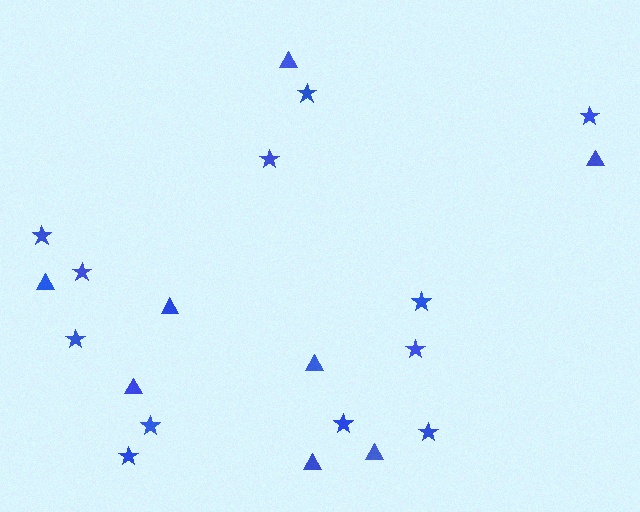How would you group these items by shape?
There are 2 groups: one group of triangles (8) and one group of stars (12).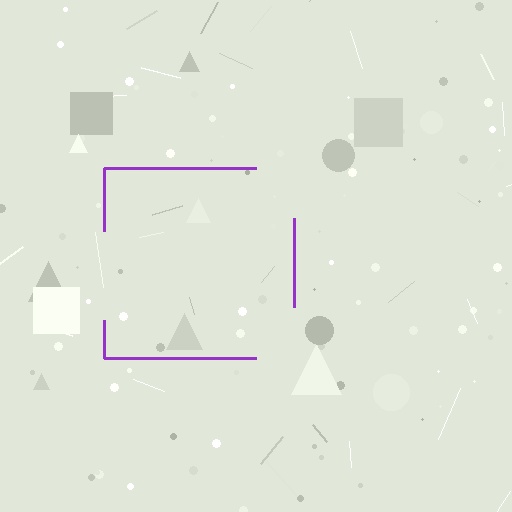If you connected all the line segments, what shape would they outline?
They would outline a square.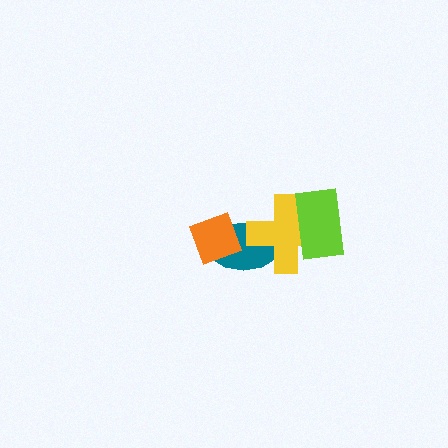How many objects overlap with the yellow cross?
2 objects overlap with the yellow cross.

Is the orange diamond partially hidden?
No, no other shape covers it.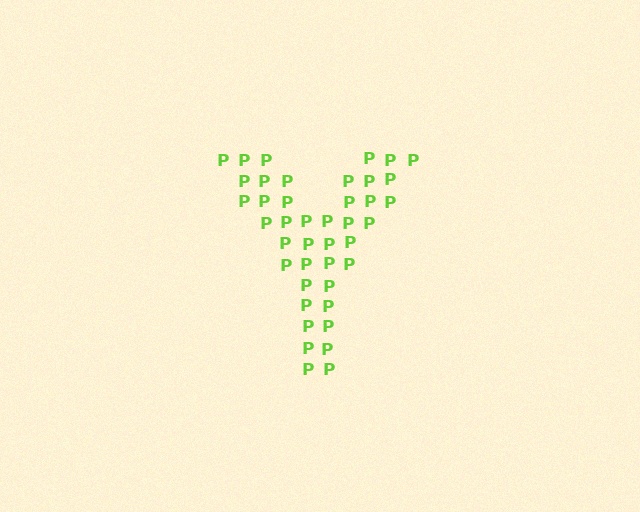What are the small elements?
The small elements are letter P's.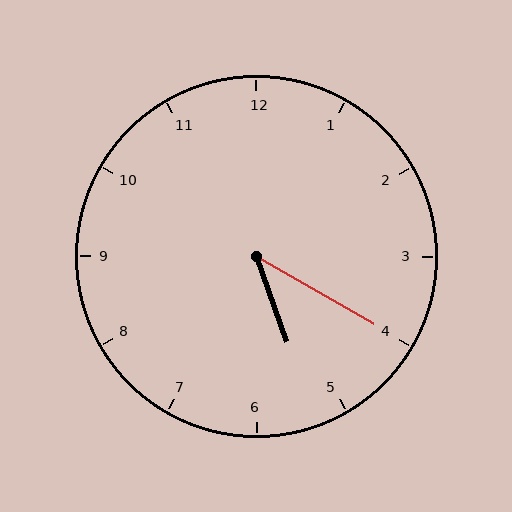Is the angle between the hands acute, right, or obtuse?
It is acute.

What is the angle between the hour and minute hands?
Approximately 40 degrees.